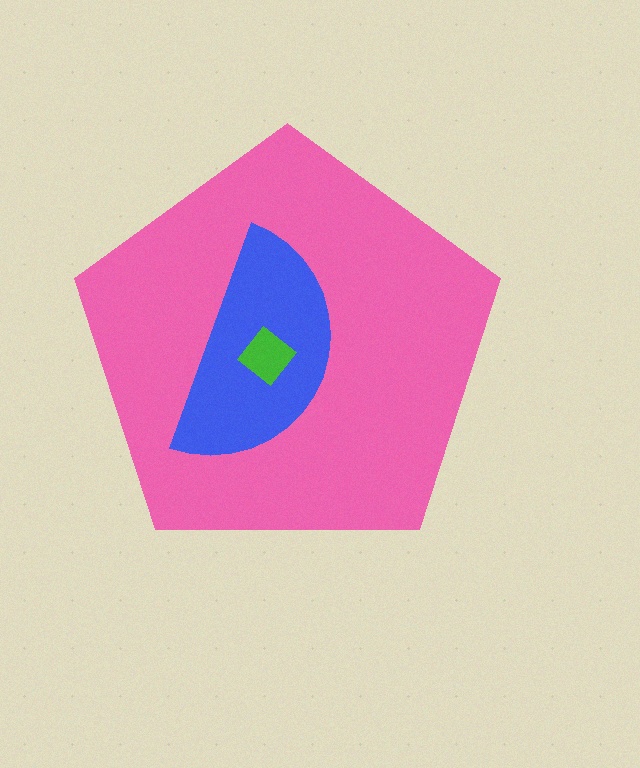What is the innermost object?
The green diamond.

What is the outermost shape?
The pink pentagon.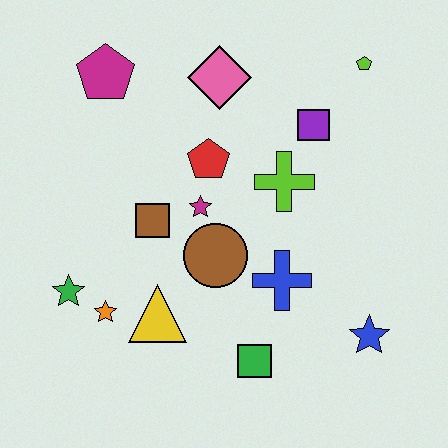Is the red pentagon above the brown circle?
Yes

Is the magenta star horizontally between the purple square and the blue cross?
No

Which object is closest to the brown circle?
The magenta star is closest to the brown circle.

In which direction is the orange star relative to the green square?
The orange star is to the left of the green square.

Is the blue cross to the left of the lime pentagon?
Yes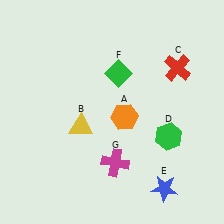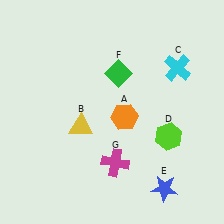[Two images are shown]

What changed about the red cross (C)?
In Image 1, C is red. In Image 2, it changed to cyan.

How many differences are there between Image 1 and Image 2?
There are 2 differences between the two images.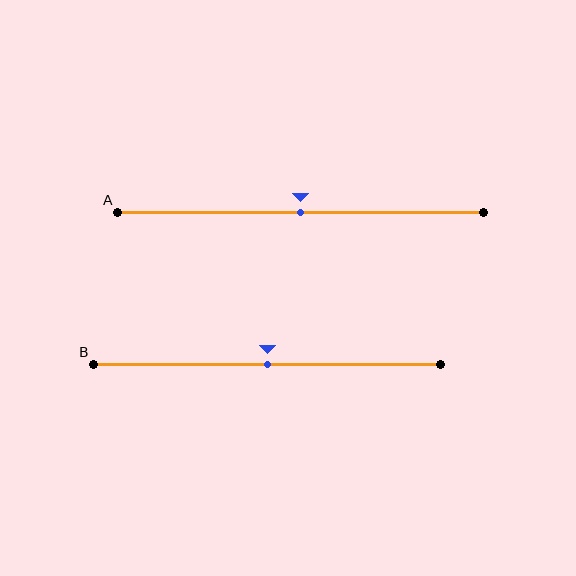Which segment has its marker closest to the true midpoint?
Segment A has its marker closest to the true midpoint.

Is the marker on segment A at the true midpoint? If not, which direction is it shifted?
Yes, the marker on segment A is at the true midpoint.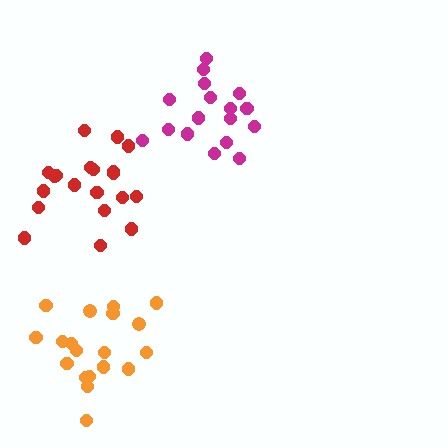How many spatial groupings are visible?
There are 3 spatial groupings.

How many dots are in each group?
Group 1: 19 dots, Group 2: 20 dots, Group 3: 17 dots (56 total).